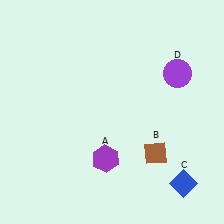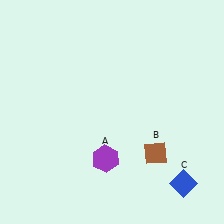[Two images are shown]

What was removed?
The purple circle (D) was removed in Image 2.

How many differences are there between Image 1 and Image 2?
There is 1 difference between the two images.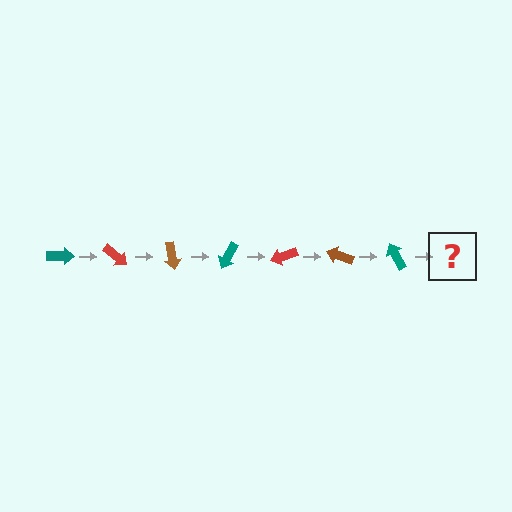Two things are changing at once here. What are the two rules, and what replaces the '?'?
The two rules are that it rotates 40 degrees each step and the color cycles through teal, red, and brown. The '?' should be a red arrow, rotated 280 degrees from the start.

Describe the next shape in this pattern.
It should be a red arrow, rotated 280 degrees from the start.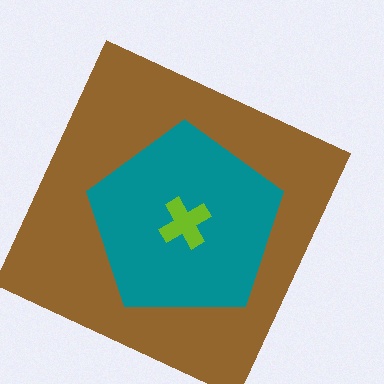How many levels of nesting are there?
3.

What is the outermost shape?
The brown square.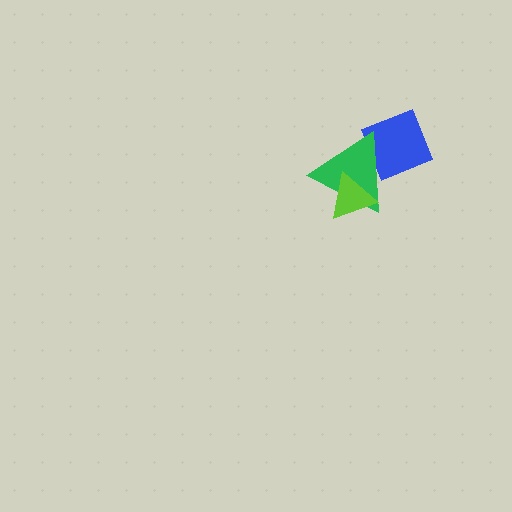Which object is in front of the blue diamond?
The green triangle is in front of the blue diamond.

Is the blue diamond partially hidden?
Yes, it is partially covered by another shape.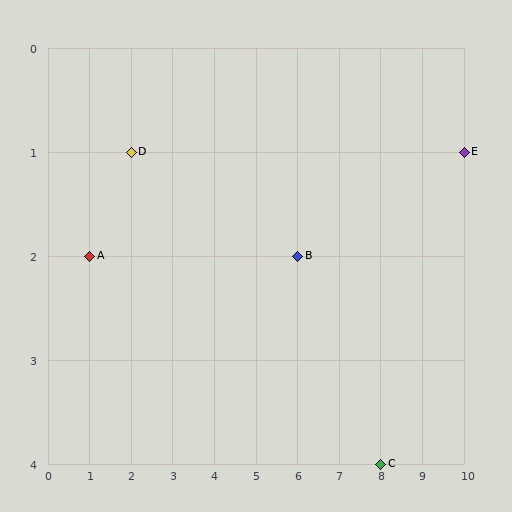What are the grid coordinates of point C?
Point C is at grid coordinates (8, 4).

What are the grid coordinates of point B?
Point B is at grid coordinates (6, 2).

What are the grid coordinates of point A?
Point A is at grid coordinates (1, 2).